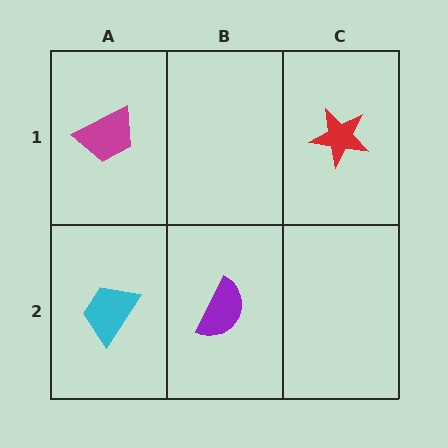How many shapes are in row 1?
2 shapes.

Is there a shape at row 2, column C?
No, that cell is empty.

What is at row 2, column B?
A purple semicircle.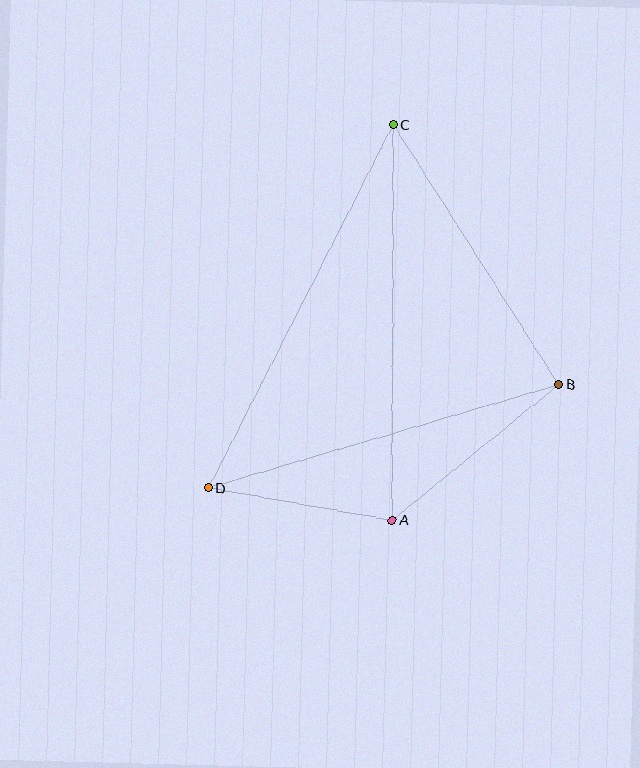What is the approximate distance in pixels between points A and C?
The distance between A and C is approximately 396 pixels.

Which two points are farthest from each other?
Points C and D are farthest from each other.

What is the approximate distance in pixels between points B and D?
The distance between B and D is approximately 365 pixels.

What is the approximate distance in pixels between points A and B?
The distance between A and B is approximately 215 pixels.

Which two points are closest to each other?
Points A and D are closest to each other.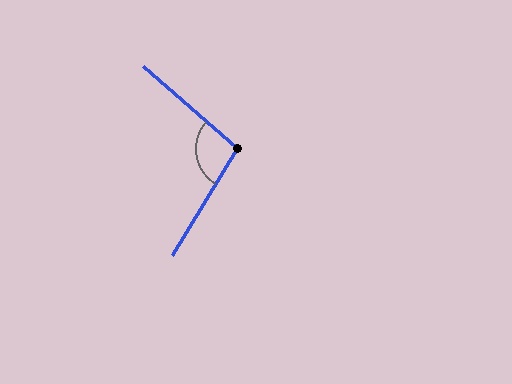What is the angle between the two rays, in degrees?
Approximately 100 degrees.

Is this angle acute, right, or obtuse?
It is obtuse.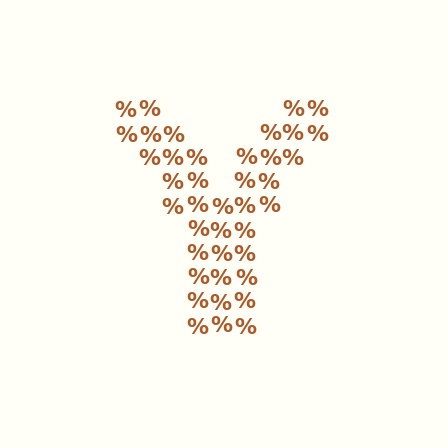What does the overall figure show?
The overall figure shows the letter Y.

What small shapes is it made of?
It is made of small percent signs.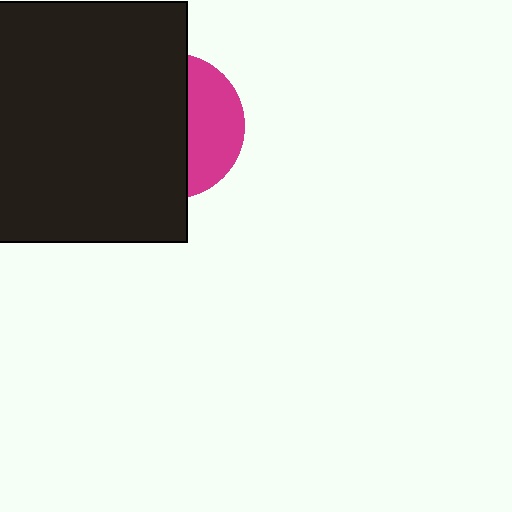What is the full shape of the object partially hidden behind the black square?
The partially hidden object is a magenta circle.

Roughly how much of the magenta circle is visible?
A small part of it is visible (roughly 37%).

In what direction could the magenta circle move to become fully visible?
The magenta circle could move right. That would shift it out from behind the black square entirely.